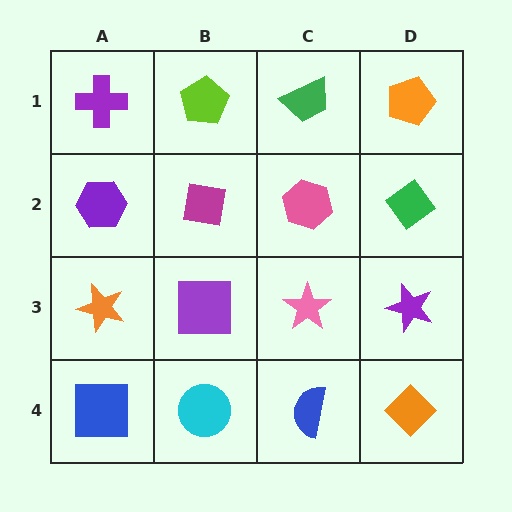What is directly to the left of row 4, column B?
A blue square.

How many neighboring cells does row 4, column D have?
2.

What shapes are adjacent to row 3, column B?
A magenta square (row 2, column B), a cyan circle (row 4, column B), an orange star (row 3, column A), a pink star (row 3, column C).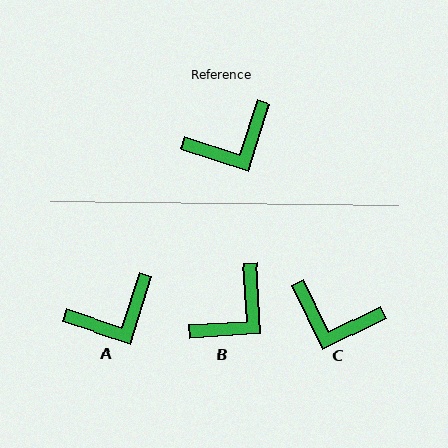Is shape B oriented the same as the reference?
No, it is off by about 21 degrees.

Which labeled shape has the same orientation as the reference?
A.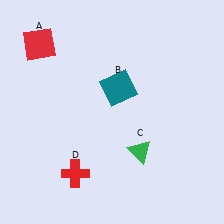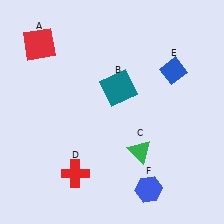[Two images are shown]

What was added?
A blue diamond (E), a blue hexagon (F) were added in Image 2.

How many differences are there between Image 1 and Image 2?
There are 2 differences between the two images.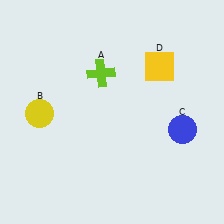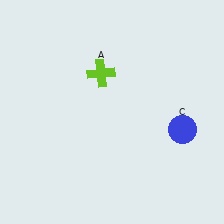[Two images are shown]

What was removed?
The yellow circle (B), the yellow square (D) were removed in Image 2.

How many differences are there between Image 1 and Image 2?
There are 2 differences between the two images.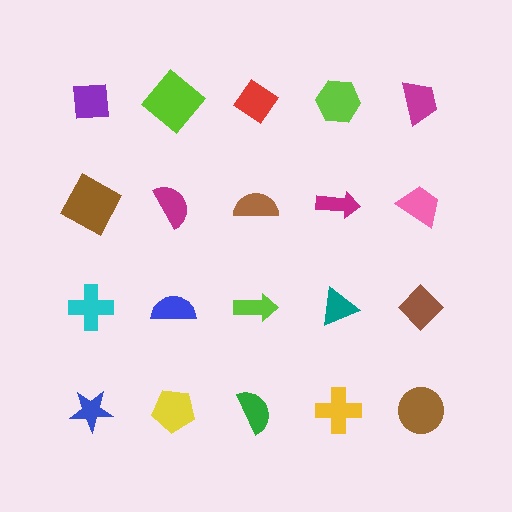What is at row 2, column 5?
A pink trapezoid.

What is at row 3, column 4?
A teal triangle.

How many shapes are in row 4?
5 shapes.